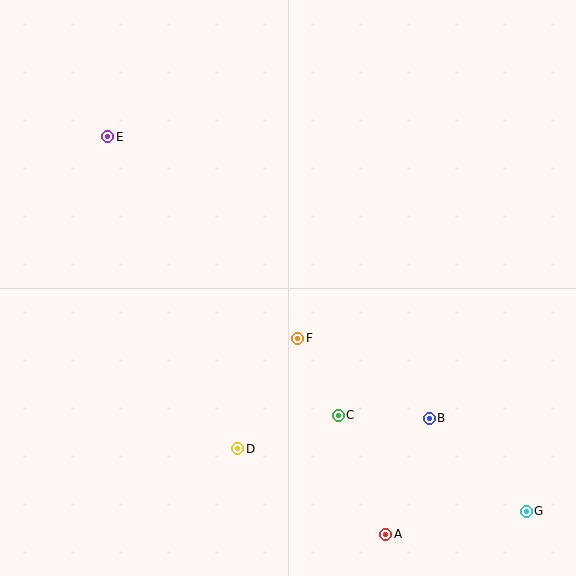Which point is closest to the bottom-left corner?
Point D is closest to the bottom-left corner.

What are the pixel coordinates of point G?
Point G is at (526, 511).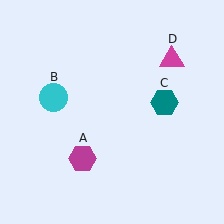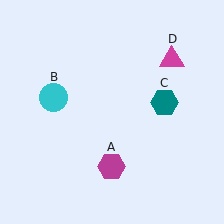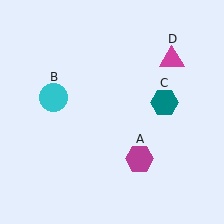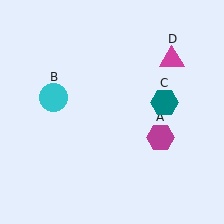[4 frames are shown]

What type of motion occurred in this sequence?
The magenta hexagon (object A) rotated counterclockwise around the center of the scene.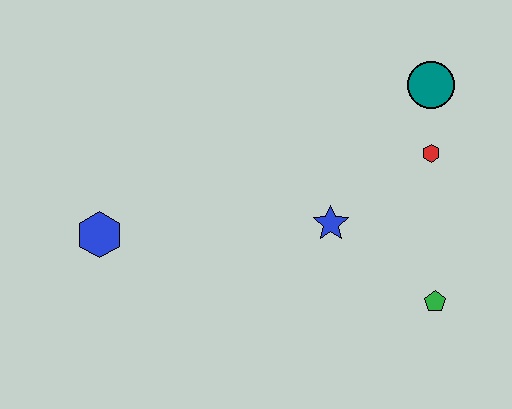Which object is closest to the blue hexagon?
The blue star is closest to the blue hexagon.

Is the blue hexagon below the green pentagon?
No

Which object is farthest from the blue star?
The blue hexagon is farthest from the blue star.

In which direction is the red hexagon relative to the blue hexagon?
The red hexagon is to the right of the blue hexagon.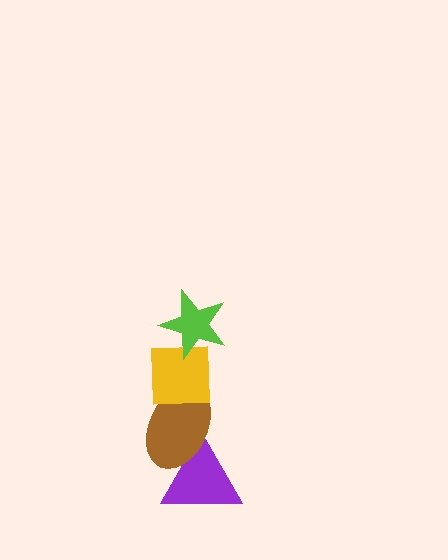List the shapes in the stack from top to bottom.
From top to bottom: the lime star, the yellow square, the brown ellipse, the purple triangle.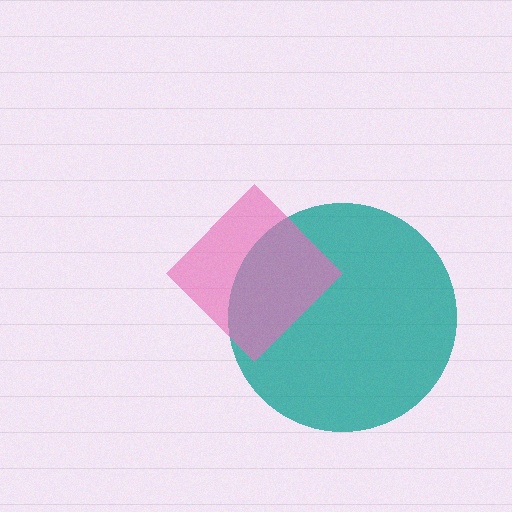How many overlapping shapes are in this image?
There are 2 overlapping shapes in the image.